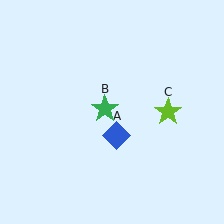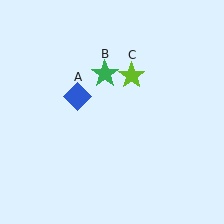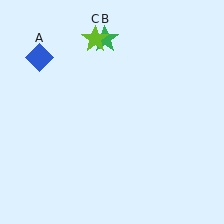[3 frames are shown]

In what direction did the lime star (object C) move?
The lime star (object C) moved up and to the left.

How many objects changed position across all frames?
3 objects changed position: blue diamond (object A), green star (object B), lime star (object C).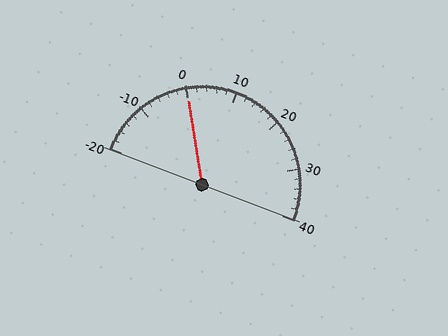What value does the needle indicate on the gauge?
The needle indicates approximately 0.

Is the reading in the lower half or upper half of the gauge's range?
The reading is in the lower half of the range (-20 to 40).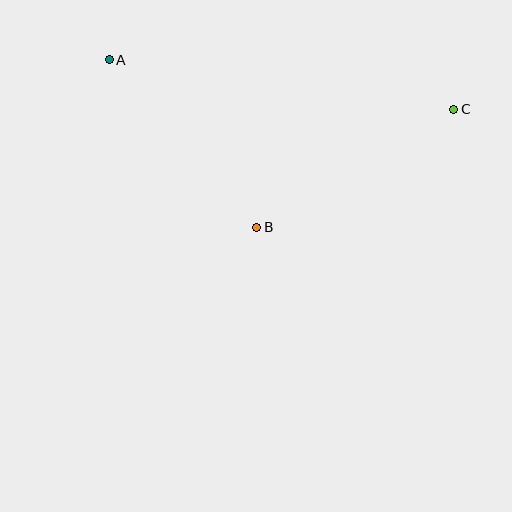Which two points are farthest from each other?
Points A and C are farthest from each other.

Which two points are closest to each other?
Points A and B are closest to each other.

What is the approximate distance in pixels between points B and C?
The distance between B and C is approximately 230 pixels.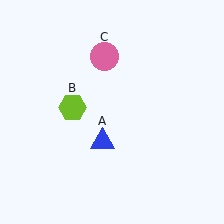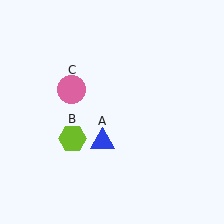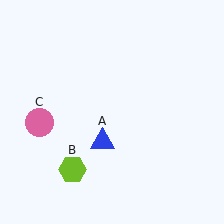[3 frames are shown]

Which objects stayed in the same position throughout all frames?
Blue triangle (object A) remained stationary.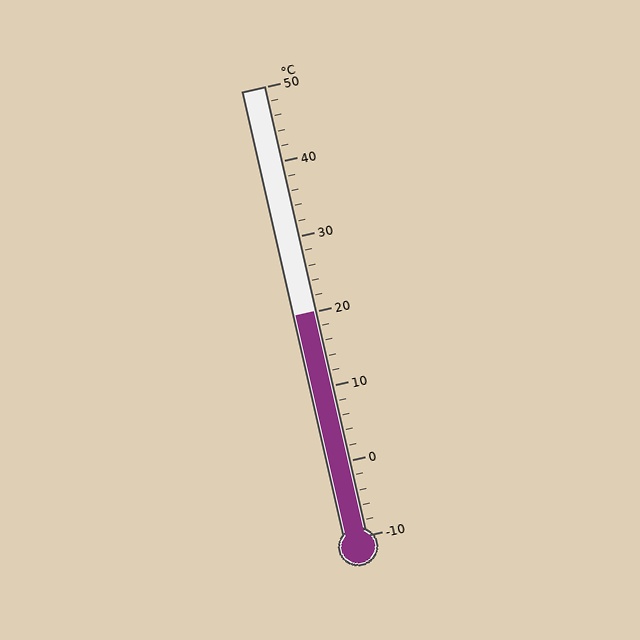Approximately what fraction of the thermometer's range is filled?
The thermometer is filled to approximately 50% of its range.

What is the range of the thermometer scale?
The thermometer scale ranges from -10°C to 50°C.